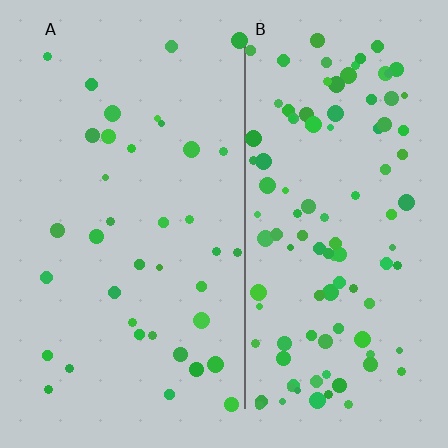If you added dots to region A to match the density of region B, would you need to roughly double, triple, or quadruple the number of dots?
Approximately triple.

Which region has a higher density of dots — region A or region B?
B (the right).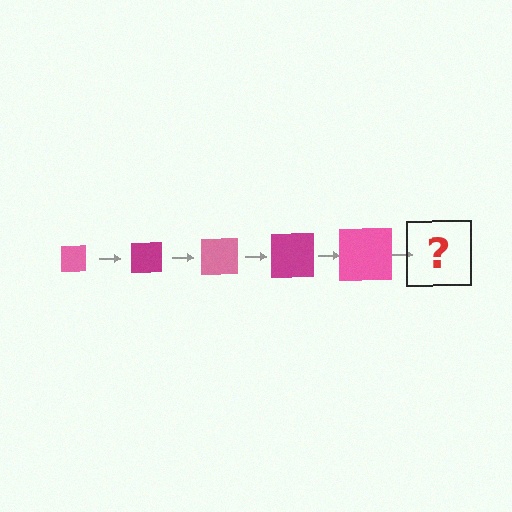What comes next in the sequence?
The next element should be a magenta square, larger than the previous one.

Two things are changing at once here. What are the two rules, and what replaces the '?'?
The two rules are that the square grows larger each step and the color cycles through pink and magenta. The '?' should be a magenta square, larger than the previous one.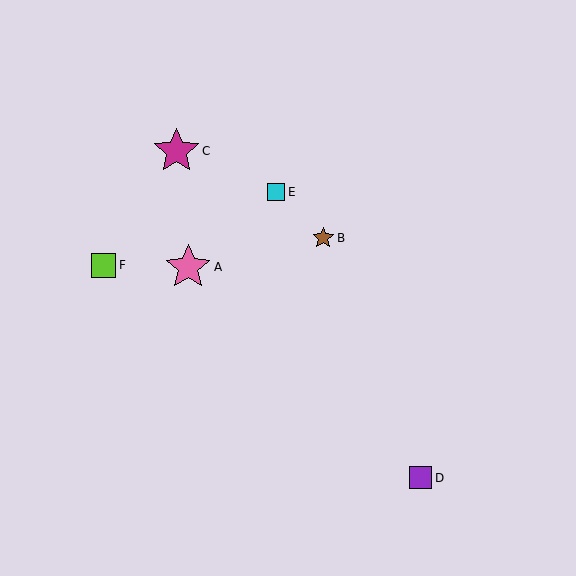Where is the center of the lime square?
The center of the lime square is at (104, 265).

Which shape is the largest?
The magenta star (labeled C) is the largest.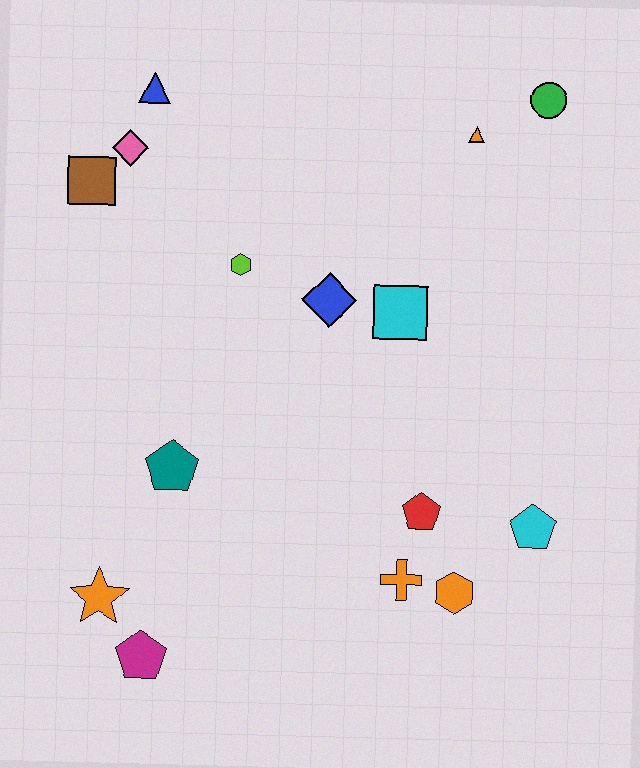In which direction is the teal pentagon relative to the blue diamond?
The teal pentagon is below the blue diamond.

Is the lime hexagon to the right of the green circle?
No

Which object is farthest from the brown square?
The cyan pentagon is farthest from the brown square.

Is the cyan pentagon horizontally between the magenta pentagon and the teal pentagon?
No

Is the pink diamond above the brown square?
Yes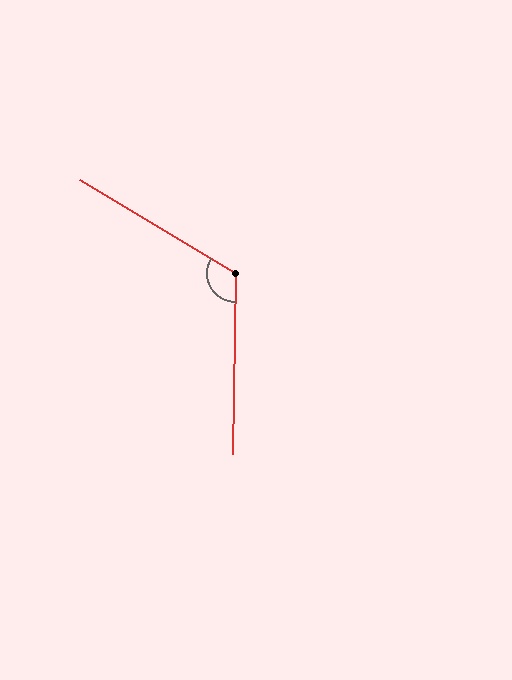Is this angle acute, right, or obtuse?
It is obtuse.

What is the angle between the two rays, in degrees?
Approximately 120 degrees.